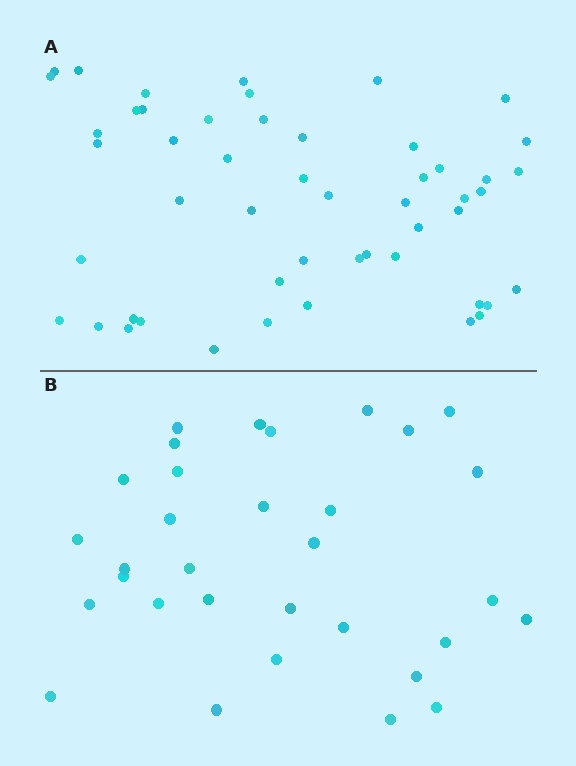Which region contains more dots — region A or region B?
Region A (the top region) has more dots.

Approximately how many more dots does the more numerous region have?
Region A has approximately 20 more dots than region B.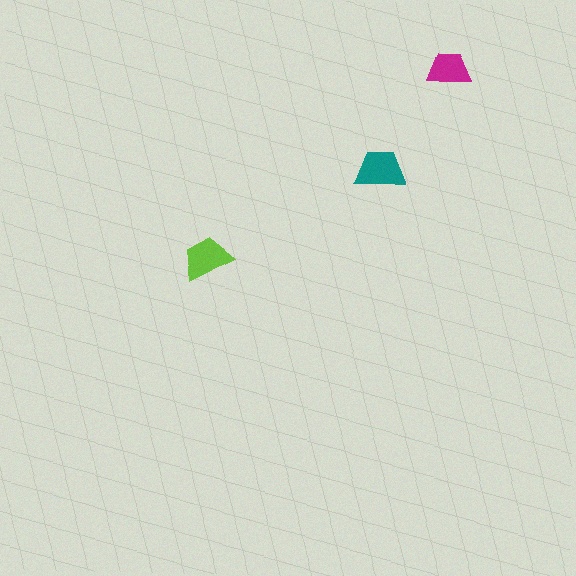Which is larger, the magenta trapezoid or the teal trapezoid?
The teal one.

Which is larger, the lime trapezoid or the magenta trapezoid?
The lime one.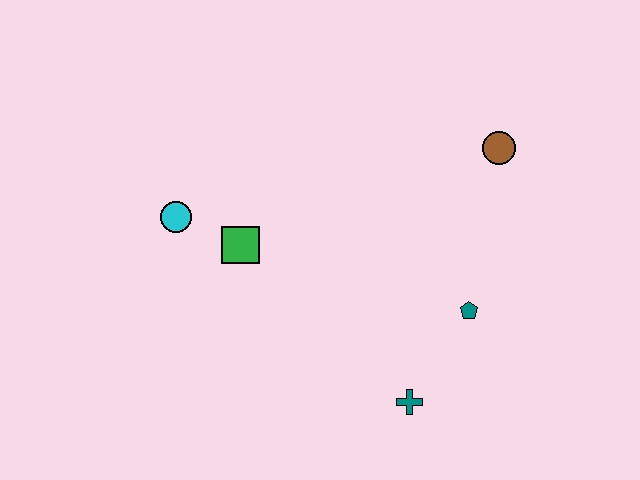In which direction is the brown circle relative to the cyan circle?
The brown circle is to the right of the cyan circle.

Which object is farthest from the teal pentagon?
The cyan circle is farthest from the teal pentagon.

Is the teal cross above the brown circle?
No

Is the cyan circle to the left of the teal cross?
Yes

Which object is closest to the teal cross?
The teal pentagon is closest to the teal cross.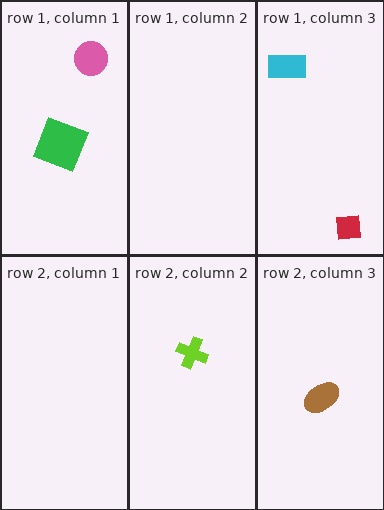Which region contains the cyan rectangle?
The row 1, column 3 region.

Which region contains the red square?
The row 1, column 3 region.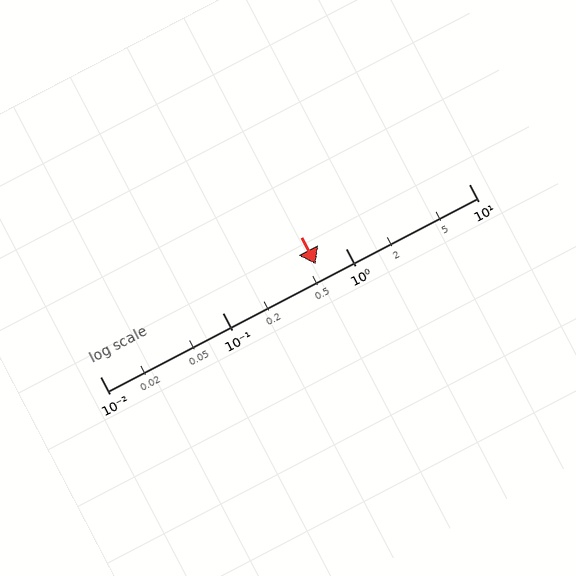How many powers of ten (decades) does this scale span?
The scale spans 3 decades, from 0.01 to 10.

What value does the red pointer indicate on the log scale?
The pointer indicates approximately 0.57.